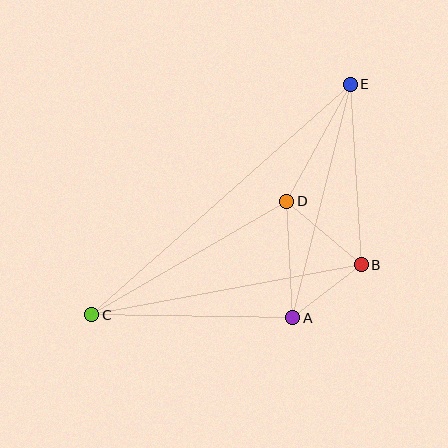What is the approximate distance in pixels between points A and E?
The distance between A and E is approximately 240 pixels.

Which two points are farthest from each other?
Points C and E are farthest from each other.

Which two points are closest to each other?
Points A and B are closest to each other.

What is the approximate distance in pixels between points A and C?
The distance between A and C is approximately 201 pixels.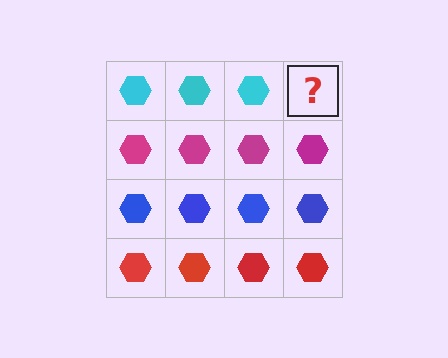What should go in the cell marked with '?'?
The missing cell should contain a cyan hexagon.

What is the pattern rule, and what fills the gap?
The rule is that each row has a consistent color. The gap should be filled with a cyan hexagon.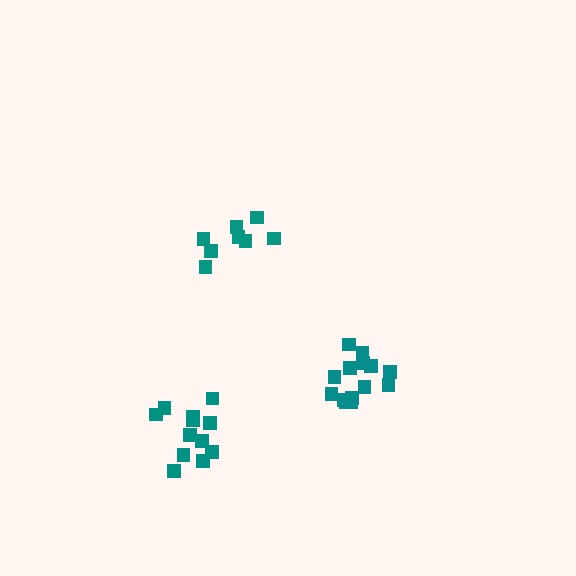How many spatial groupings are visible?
There are 3 spatial groupings.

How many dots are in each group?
Group 1: 14 dots, Group 2: 8 dots, Group 3: 12 dots (34 total).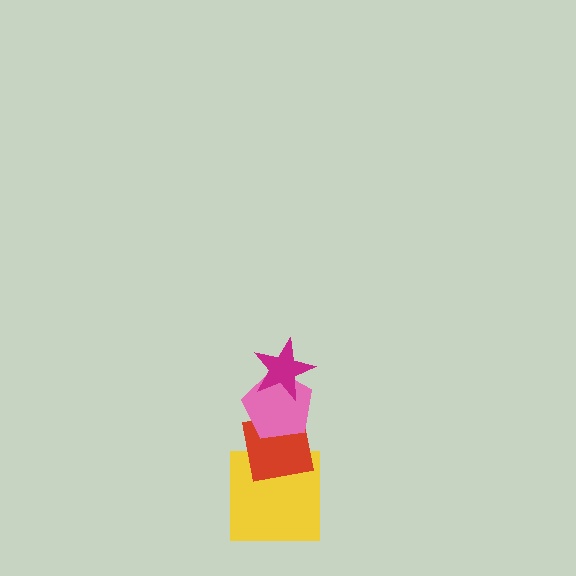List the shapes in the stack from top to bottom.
From top to bottom: the magenta star, the pink pentagon, the red square, the yellow square.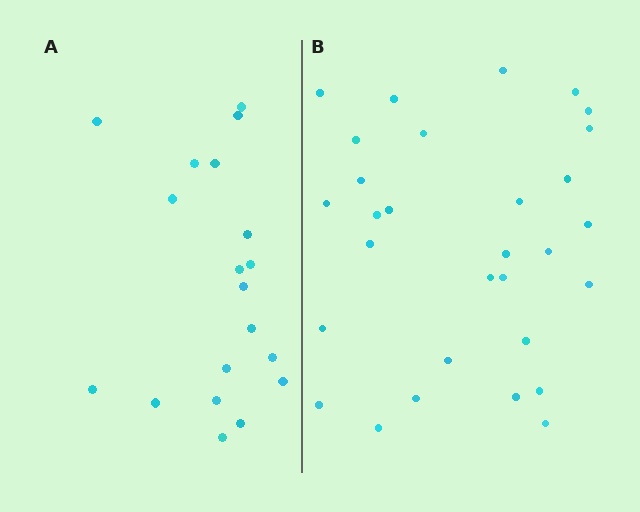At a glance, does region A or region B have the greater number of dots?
Region B (the right region) has more dots.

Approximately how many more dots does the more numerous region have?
Region B has roughly 12 or so more dots than region A.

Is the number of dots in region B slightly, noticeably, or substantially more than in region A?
Region B has substantially more. The ratio is roughly 1.6 to 1.